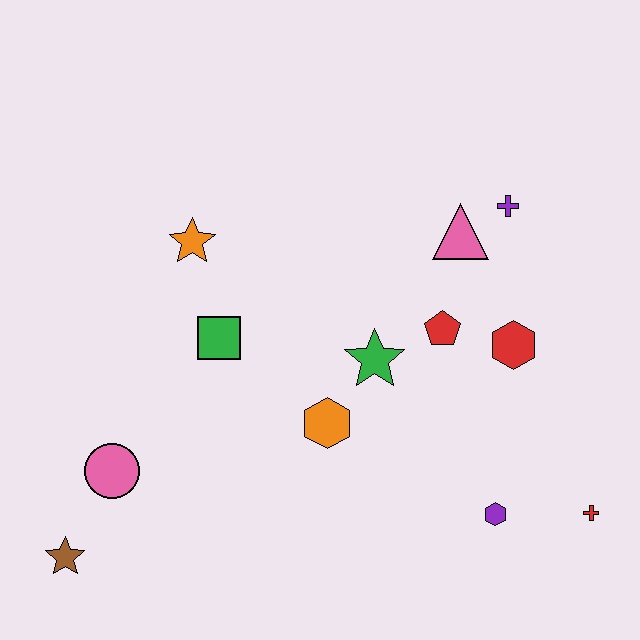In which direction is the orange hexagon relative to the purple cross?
The orange hexagon is below the purple cross.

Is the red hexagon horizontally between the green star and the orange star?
No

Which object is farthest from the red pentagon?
The brown star is farthest from the red pentagon.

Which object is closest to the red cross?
The purple hexagon is closest to the red cross.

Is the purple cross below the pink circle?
No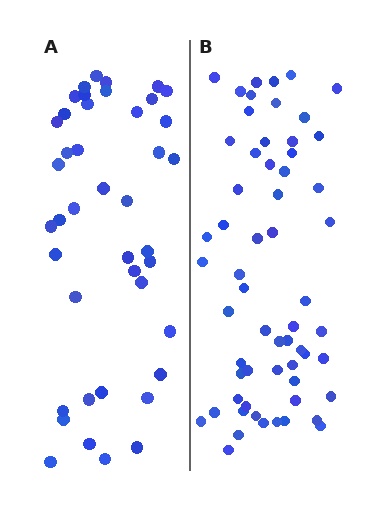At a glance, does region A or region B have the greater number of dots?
Region B (the right region) has more dots.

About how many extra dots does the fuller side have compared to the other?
Region B has approximately 20 more dots than region A.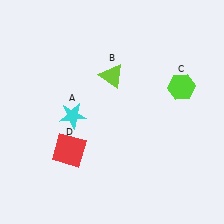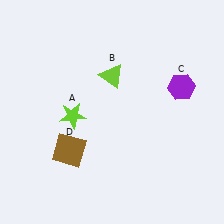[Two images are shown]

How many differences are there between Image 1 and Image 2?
There are 3 differences between the two images.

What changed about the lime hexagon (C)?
In Image 1, C is lime. In Image 2, it changed to purple.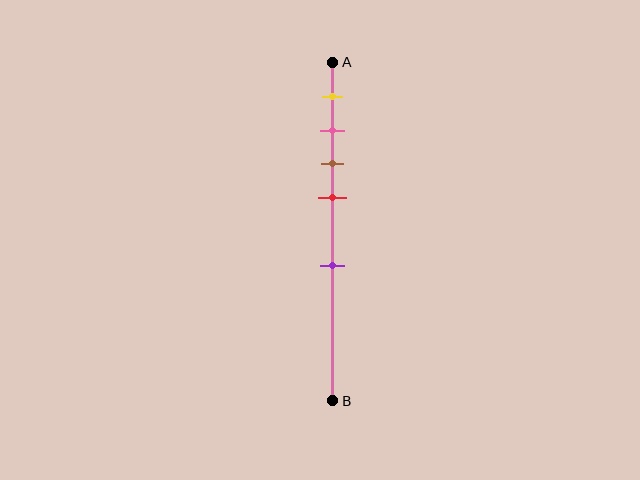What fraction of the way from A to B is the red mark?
The red mark is approximately 40% (0.4) of the way from A to B.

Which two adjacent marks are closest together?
The pink and brown marks are the closest adjacent pair.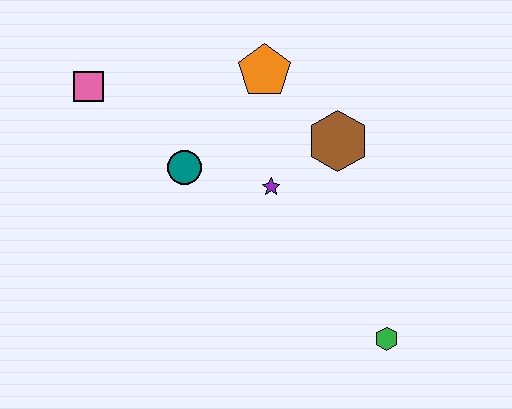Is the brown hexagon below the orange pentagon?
Yes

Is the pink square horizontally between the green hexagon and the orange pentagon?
No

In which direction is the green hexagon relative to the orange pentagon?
The green hexagon is below the orange pentagon.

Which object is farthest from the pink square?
The green hexagon is farthest from the pink square.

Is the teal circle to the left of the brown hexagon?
Yes